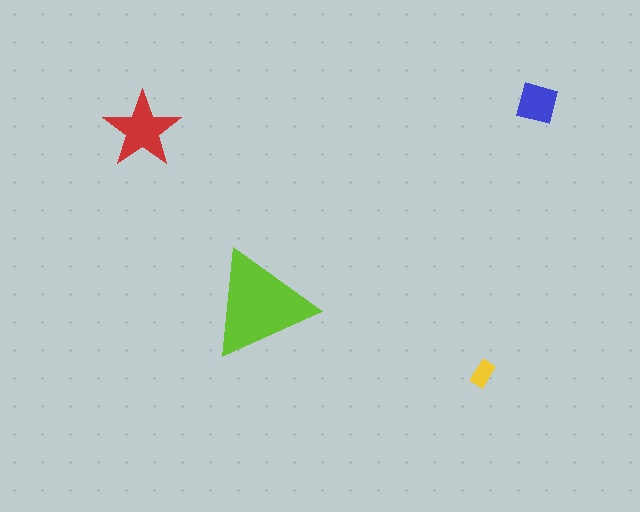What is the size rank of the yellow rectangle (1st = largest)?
4th.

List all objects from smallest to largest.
The yellow rectangle, the blue square, the red star, the lime triangle.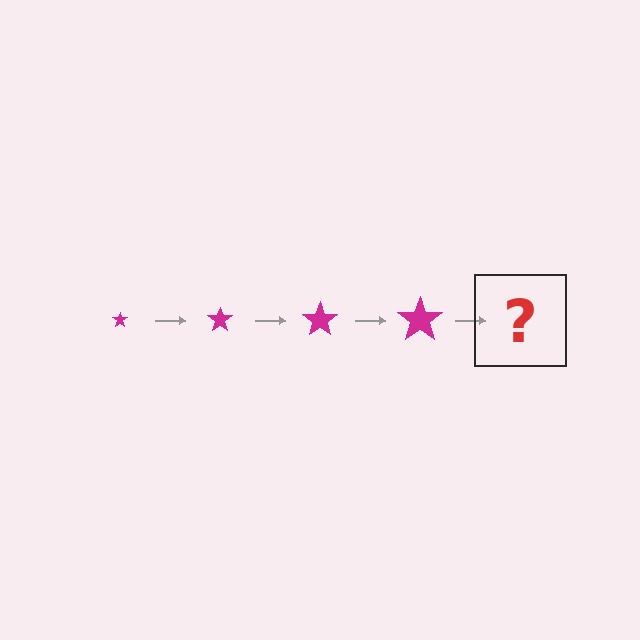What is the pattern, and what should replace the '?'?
The pattern is that the star gets progressively larger each step. The '?' should be a magenta star, larger than the previous one.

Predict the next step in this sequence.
The next step is a magenta star, larger than the previous one.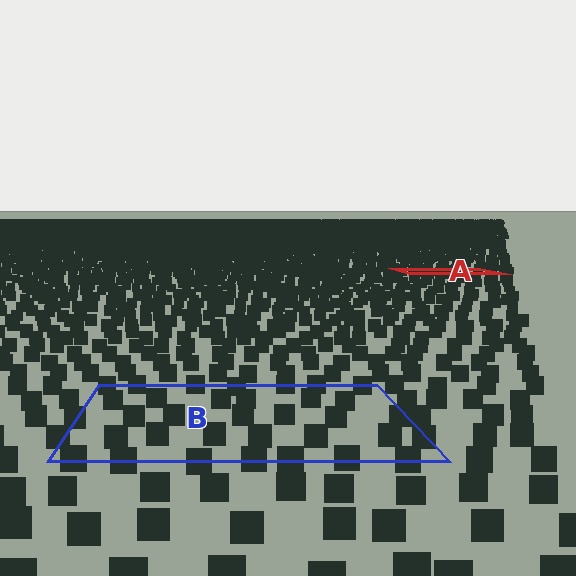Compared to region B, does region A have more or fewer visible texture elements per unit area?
Region A has more texture elements per unit area — they are packed more densely because it is farther away.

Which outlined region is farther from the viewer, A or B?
Region A is farther from the viewer — the texture elements inside it appear smaller and more densely packed.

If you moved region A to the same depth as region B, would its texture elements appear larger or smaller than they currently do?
They would appear larger. At a closer depth, the same texture elements are projected at a bigger on-screen size.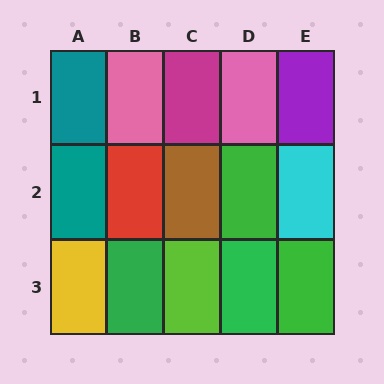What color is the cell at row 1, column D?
Pink.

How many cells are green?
4 cells are green.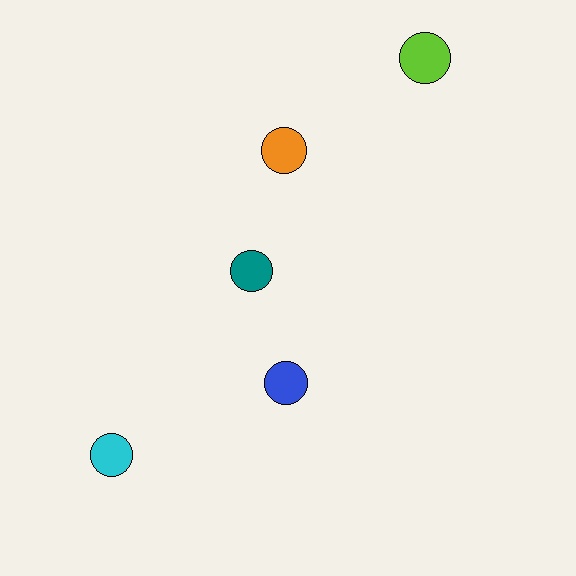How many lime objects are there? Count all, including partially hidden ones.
There is 1 lime object.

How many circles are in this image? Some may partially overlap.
There are 5 circles.